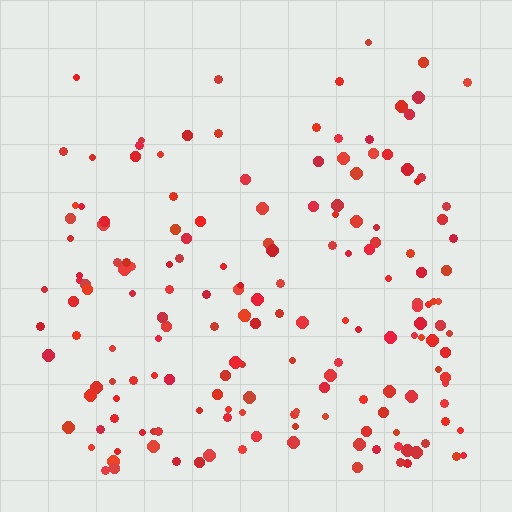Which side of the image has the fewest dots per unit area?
The top.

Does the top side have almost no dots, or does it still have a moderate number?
Still a moderate number, just noticeably fewer than the bottom.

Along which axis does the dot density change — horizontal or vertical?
Vertical.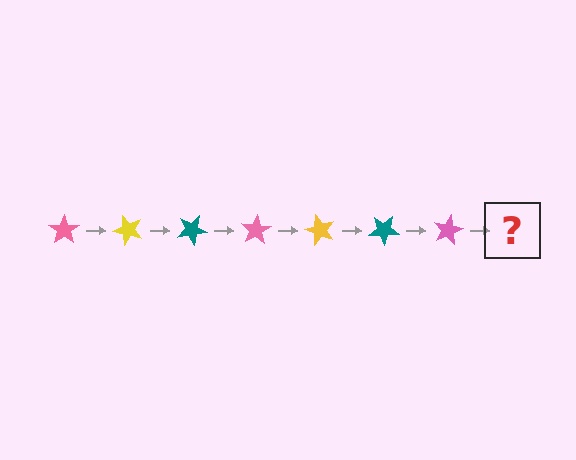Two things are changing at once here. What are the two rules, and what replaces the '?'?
The two rules are that it rotates 50 degrees each step and the color cycles through pink, yellow, and teal. The '?' should be a yellow star, rotated 350 degrees from the start.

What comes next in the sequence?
The next element should be a yellow star, rotated 350 degrees from the start.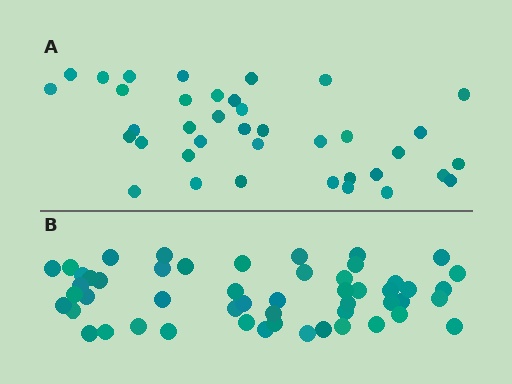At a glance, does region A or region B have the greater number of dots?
Region B (the bottom region) has more dots.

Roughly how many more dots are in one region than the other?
Region B has approximately 15 more dots than region A.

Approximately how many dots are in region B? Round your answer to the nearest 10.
About 50 dots. (The exact count is 52, which rounds to 50.)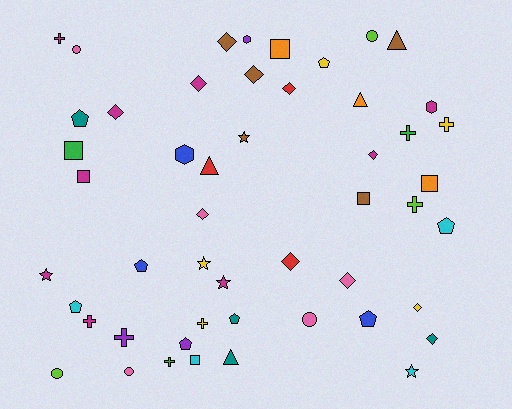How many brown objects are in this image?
There are 5 brown objects.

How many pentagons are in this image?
There are 8 pentagons.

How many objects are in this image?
There are 50 objects.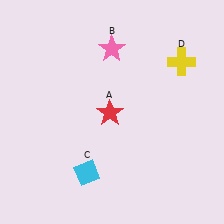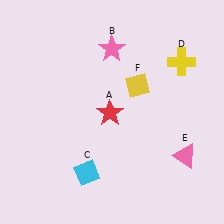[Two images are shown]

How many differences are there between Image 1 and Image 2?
There are 2 differences between the two images.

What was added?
A pink triangle (E), a yellow diamond (F) were added in Image 2.